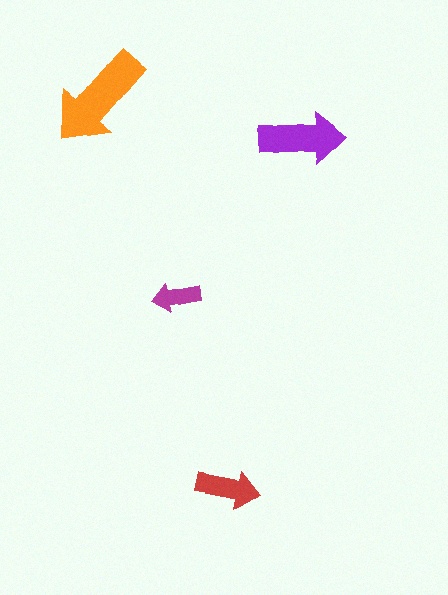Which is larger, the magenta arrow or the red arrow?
The red one.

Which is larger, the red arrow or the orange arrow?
The orange one.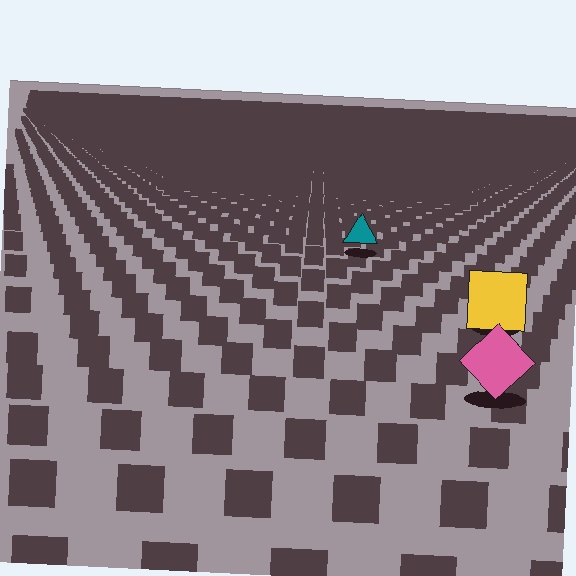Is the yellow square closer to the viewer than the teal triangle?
Yes. The yellow square is closer — you can tell from the texture gradient: the ground texture is coarser near it.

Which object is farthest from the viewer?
The teal triangle is farthest from the viewer. It appears smaller and the ground texture around it is denser.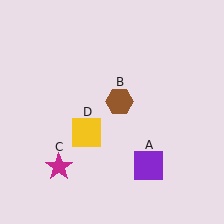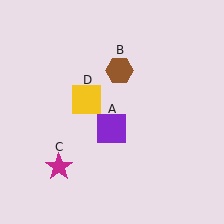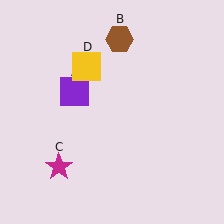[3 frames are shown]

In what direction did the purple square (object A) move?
The purple square (object A) moved up and to the left.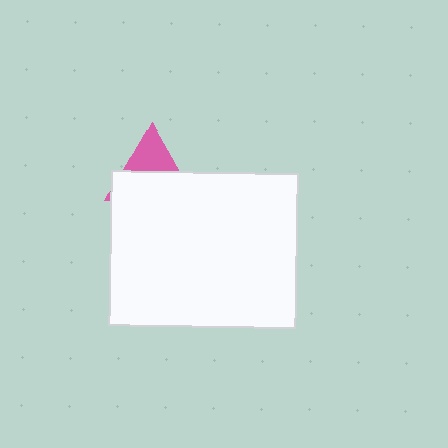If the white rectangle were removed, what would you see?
You would see the complete pink triangle.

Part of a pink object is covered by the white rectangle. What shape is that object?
It is a triangle.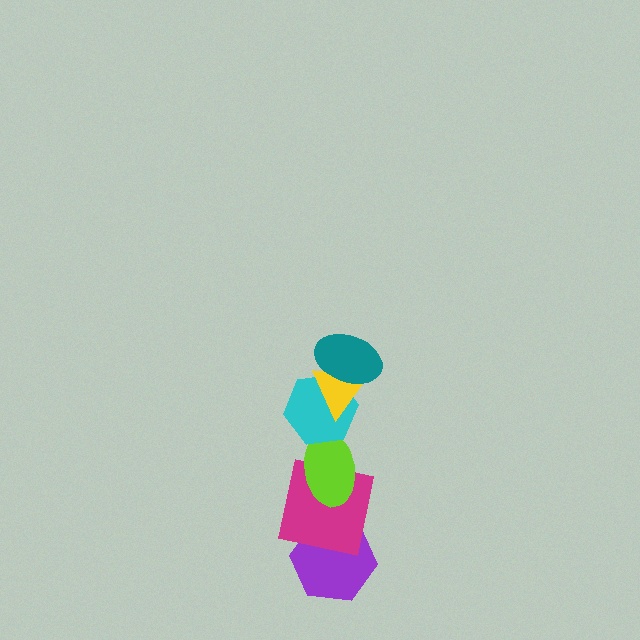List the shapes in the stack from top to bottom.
From top to bottom: the teal ellipse, the yellow triangle, the cyan hexagon, the lime ellipse, the magenta square, the purple hexagon.